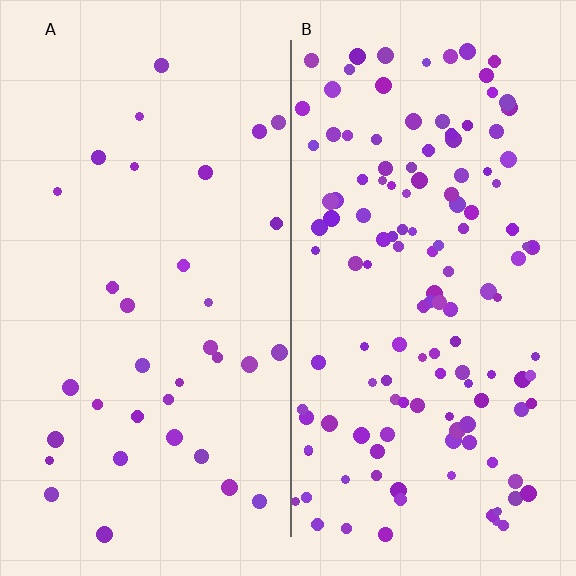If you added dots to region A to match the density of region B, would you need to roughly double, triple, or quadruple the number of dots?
Approximately quadruple.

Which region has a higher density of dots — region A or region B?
B (the right).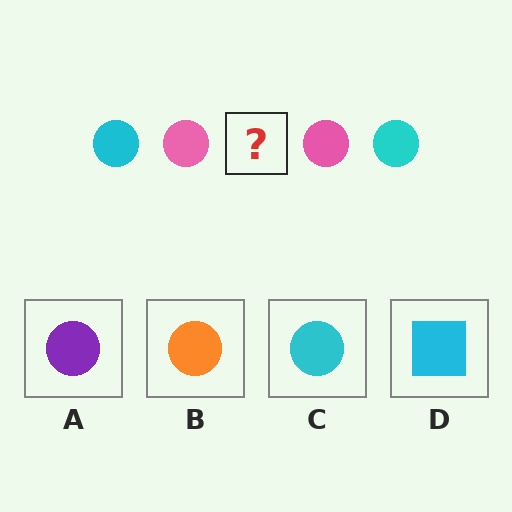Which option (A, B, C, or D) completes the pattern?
C.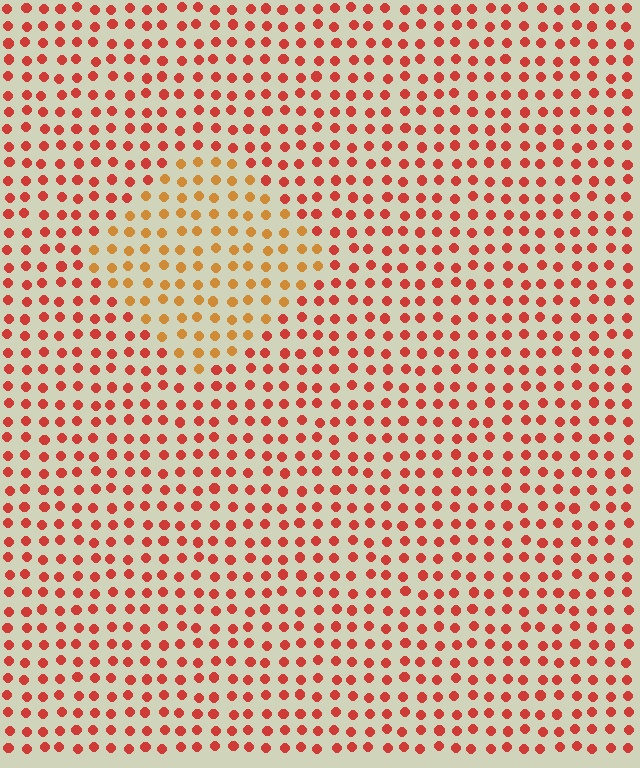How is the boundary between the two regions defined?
The boundary is defined purely by a slight shift in hue (about 32 degrees). Spacing, size, and orientation are identical on both sides.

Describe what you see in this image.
The image is filled with small red elements in a uniform arrangement. A diamond-shaped region is visible where the elements are tinted to a slightly different hue, forming a subtle color boundary.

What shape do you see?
I see a diamond.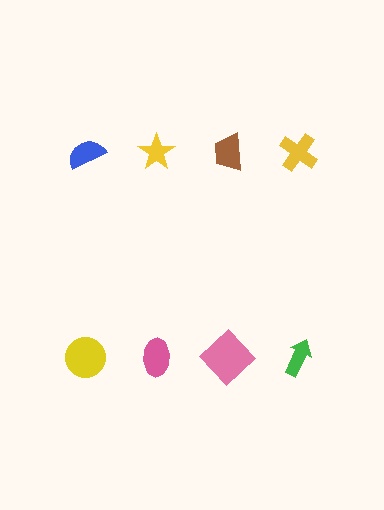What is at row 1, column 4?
A yellow cross.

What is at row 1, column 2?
A yellow star.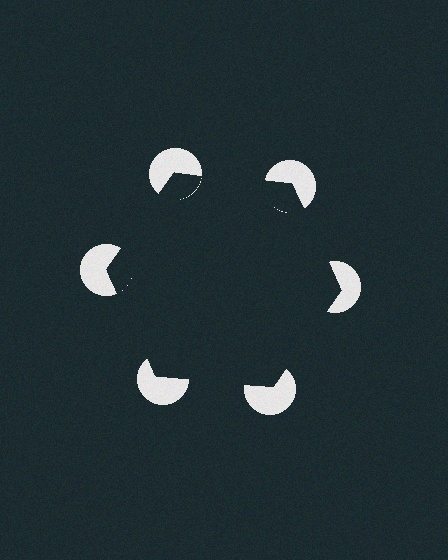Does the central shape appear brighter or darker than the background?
It typically appears slightly darker than the background, even though no actual brightness change is drawn.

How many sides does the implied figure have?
6 sides.